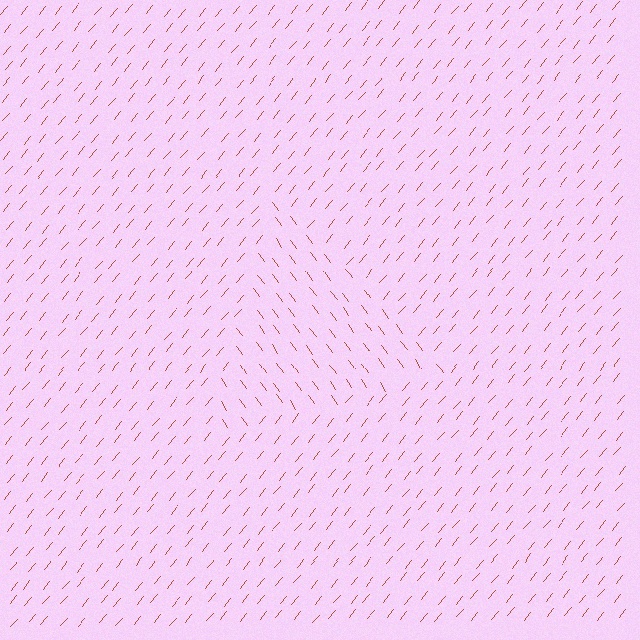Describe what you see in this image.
The image is filled with small brown line segments. A triangle region in the image has lines oriented differently from the surrounding lines, creating a visible texture boundary.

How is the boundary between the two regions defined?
The boundary is defined purely by a change in line orientation (approximately 75 degrees difference). All lines are the same color and thickness.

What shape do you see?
I see a triangle.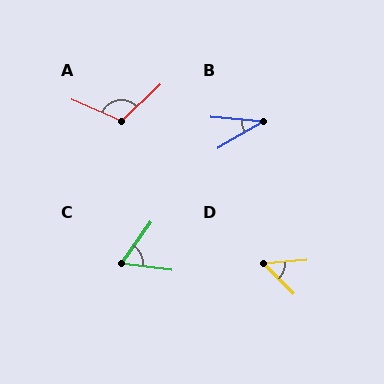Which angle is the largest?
A, at approximately 112 degrees.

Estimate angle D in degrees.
Approximately 49 degrees.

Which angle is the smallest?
B, at approximately 36 degrees.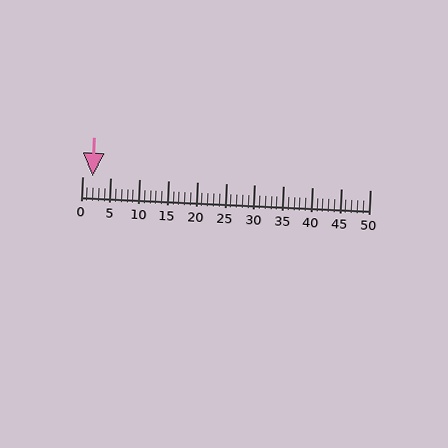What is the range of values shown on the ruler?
The ruler shows values from 0 to 50.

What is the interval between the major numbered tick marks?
The major tick marks are spaced 5 units apart.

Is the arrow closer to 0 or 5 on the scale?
The arrow is closer to 0.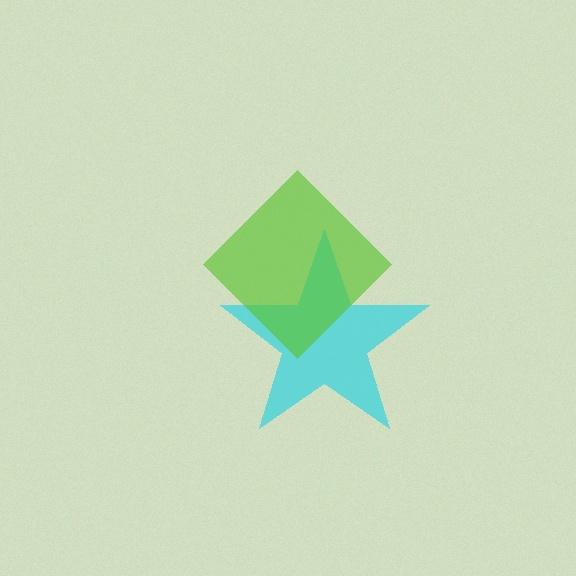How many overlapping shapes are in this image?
There are 2 overlapping shapes in the image.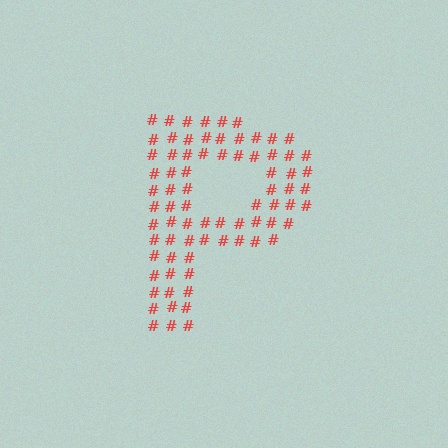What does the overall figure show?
The overall figure shows the letter P.